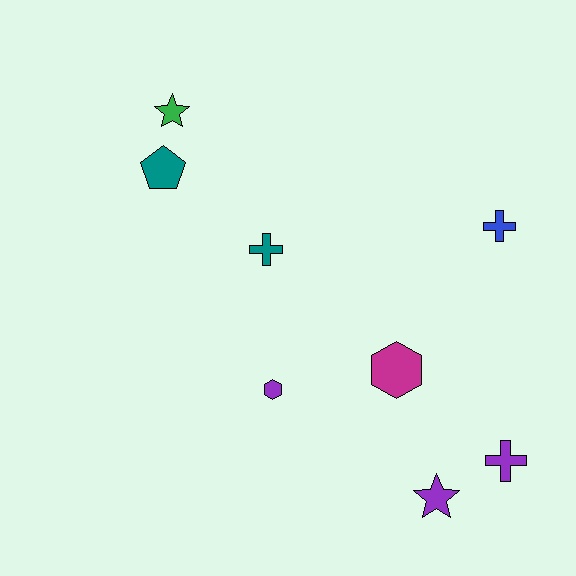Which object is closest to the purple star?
The purple cross is closest to the purple star.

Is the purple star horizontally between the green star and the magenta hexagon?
No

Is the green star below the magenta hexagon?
No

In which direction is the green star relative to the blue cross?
The green star is to the left of the blue cross.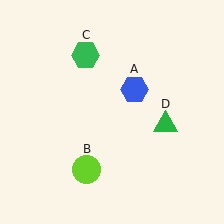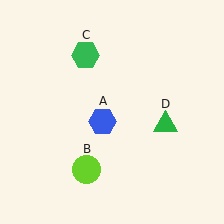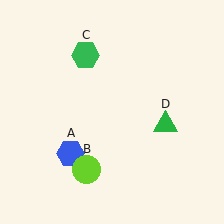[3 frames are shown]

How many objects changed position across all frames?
1 object changed position: blue hexagon (object A).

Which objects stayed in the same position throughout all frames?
Lime circle (object B) and green hexagon (object C) and green triangle (object D) remained stationary.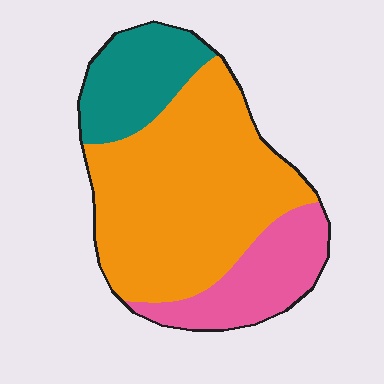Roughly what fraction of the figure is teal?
Teal takes up about one fifth (1/5) of the figure.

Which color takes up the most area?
Orange, at roughly 60%.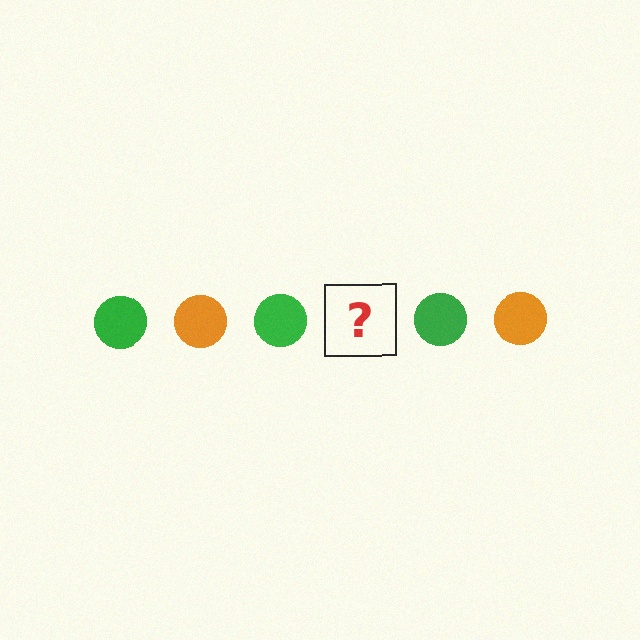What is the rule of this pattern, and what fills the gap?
The rule is that the pattern cycles through green, orange circles. The gap should be filled with an orange circle.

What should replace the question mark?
The question mark should be replaced with an orange circle.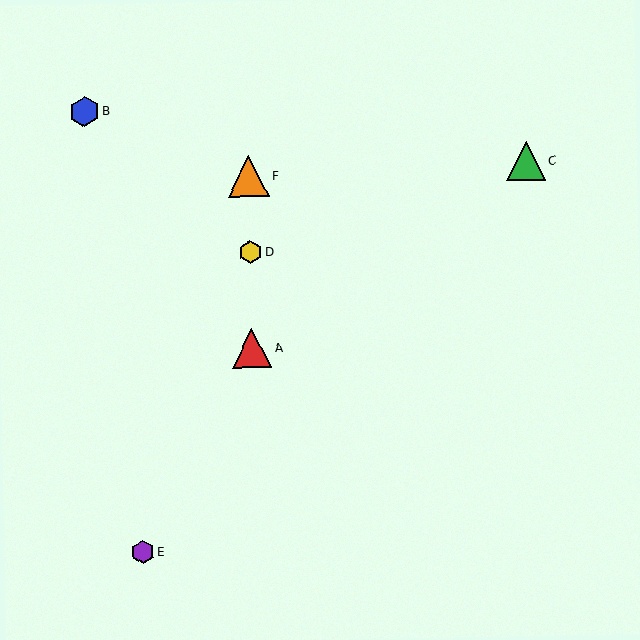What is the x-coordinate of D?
Object D is at x≈250.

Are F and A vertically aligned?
Yes, both are at x≈248.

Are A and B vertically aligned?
No, A is at x≈252 and B is at x≈84.